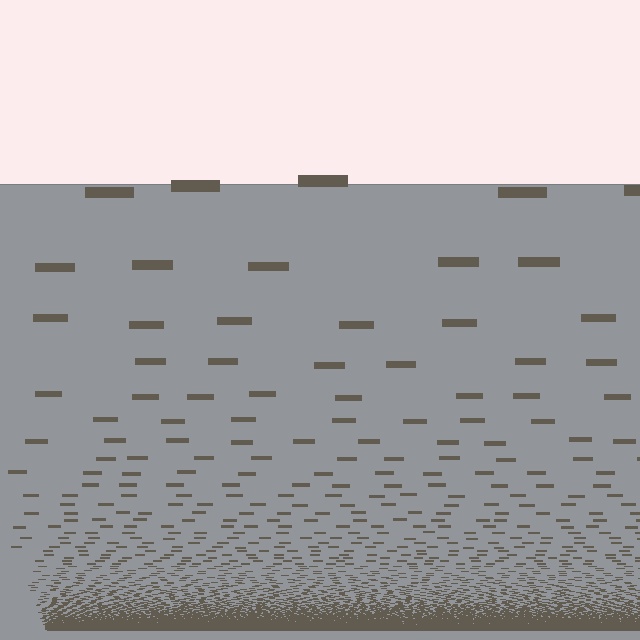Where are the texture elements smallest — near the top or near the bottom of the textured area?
Near the bottom.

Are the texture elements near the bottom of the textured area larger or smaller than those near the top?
Smaller. The gradient is inverted — elements near the bottom are smaller and denser.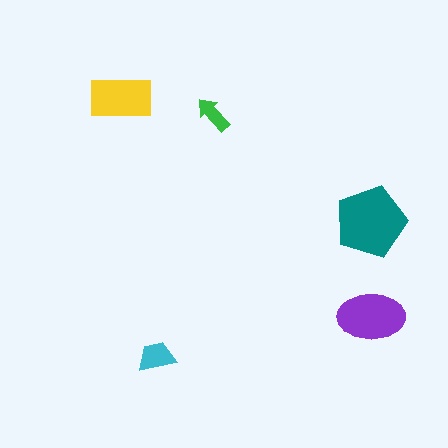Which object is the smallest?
The green arrow.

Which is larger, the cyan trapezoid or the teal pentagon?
The teal pentagon.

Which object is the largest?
The teal pentagon.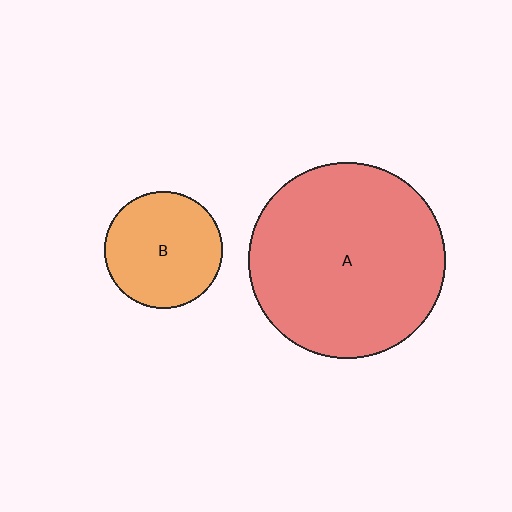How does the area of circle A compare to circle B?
Approximately 2.8 times.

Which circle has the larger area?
Circle A (red).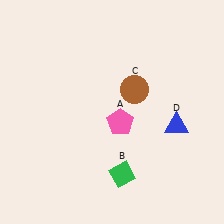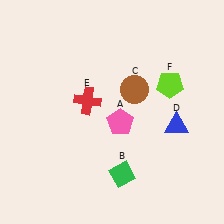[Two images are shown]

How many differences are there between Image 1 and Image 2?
There are 2 differences between the two images.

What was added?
A red cross (E), a lime pentagon (F) were added in Image 2.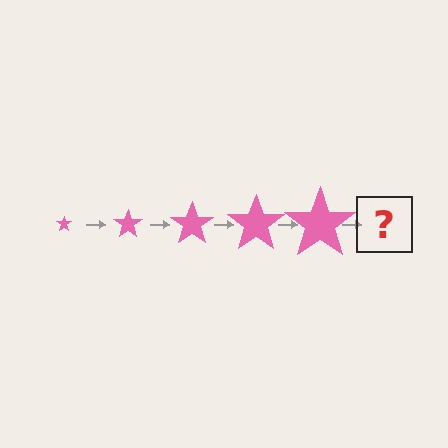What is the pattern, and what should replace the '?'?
The pattern is that the star gets progressively larger each step. The '?' should be a pink star, larger than the previous one.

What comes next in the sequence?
The next element should be a pink star, larger than the previous one.